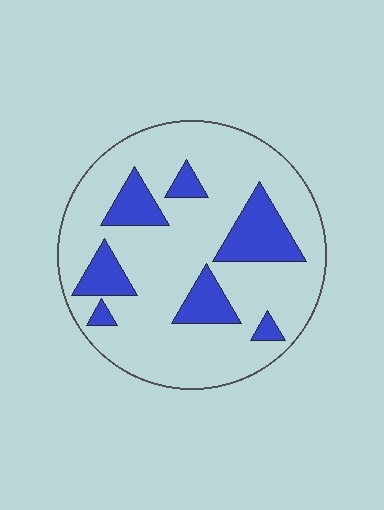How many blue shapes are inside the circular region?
7.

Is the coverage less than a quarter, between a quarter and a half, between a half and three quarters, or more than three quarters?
Less than a quarter.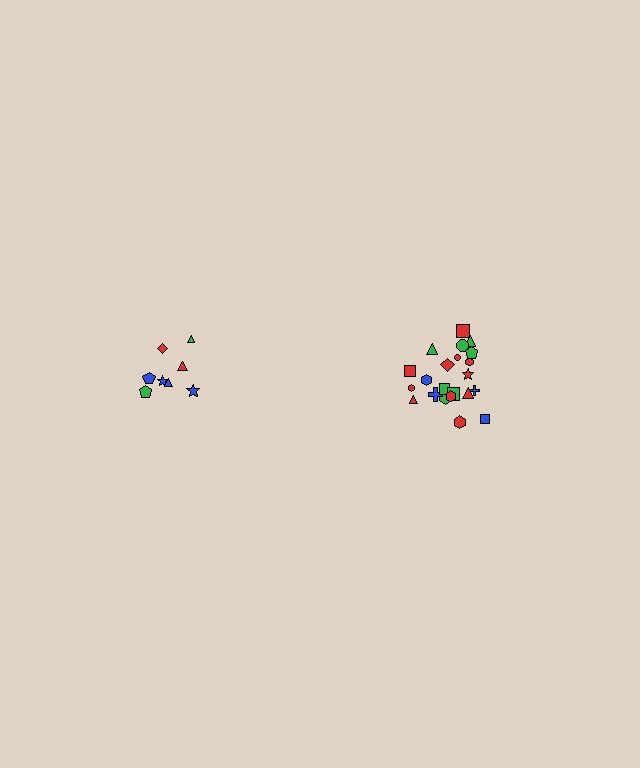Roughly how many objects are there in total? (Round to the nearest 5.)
Roughly 30 objects in total.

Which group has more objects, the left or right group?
The right group.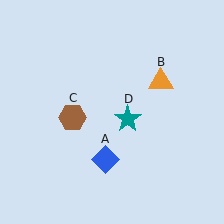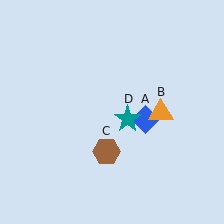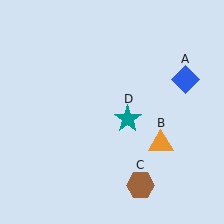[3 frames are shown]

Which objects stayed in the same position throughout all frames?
Teal star (object D) remained stationary.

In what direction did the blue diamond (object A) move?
The blue diamond (object A) moved up and to the right.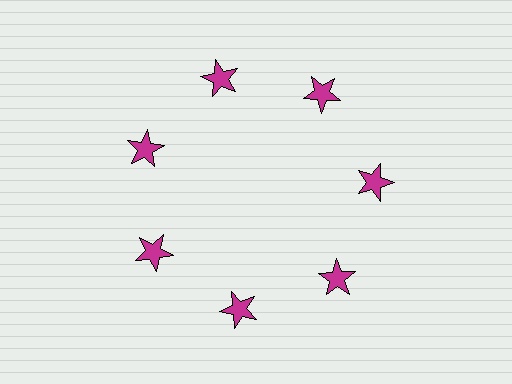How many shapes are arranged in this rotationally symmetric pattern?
There are 7 shapes, arranged in 7 groups of 1.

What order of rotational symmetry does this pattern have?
This pattern has 7-fold rotational symmetry.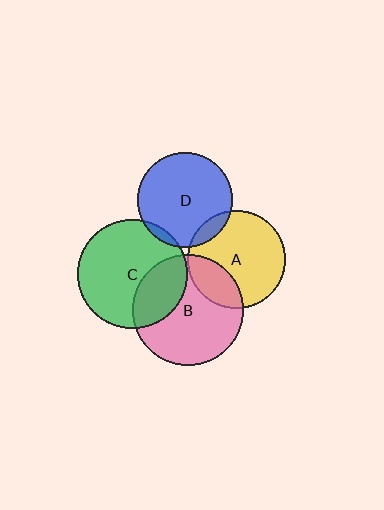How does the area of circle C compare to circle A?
Approximately 1.3 times.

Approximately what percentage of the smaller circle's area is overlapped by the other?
Approximately 30%.